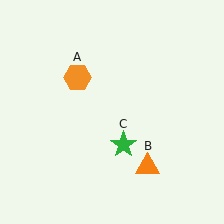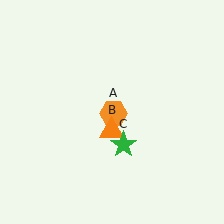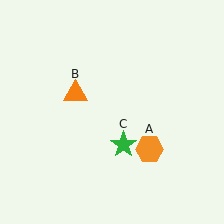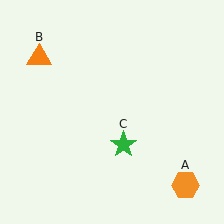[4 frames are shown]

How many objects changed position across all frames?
2 objects changed position: orange hexagon (object A), orange triangle (object B).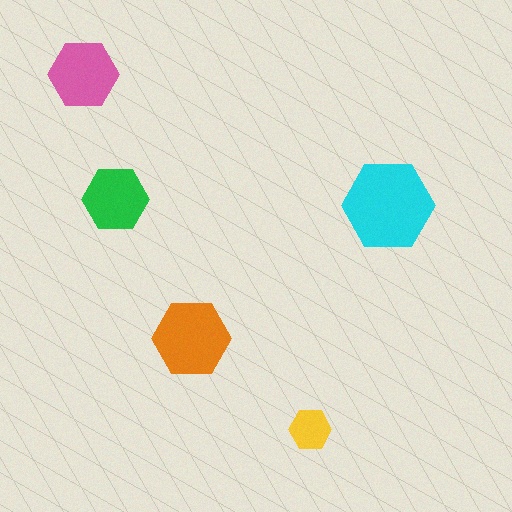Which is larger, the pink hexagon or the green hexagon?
The pink one.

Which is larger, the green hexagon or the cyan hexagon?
The cyan one.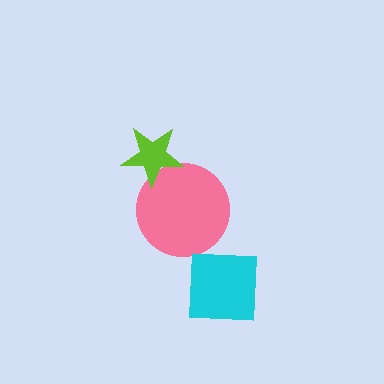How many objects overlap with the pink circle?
1 object overlaps with the pink circle.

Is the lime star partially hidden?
No, no other shape covers it.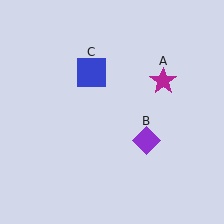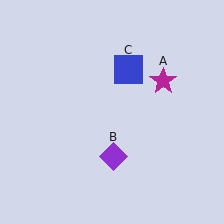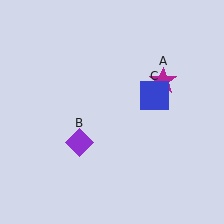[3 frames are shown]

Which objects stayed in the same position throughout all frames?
Magenta star (object A) remained stationary.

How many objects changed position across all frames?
2 objects changed position: purple diamond (object B), blue square (object C).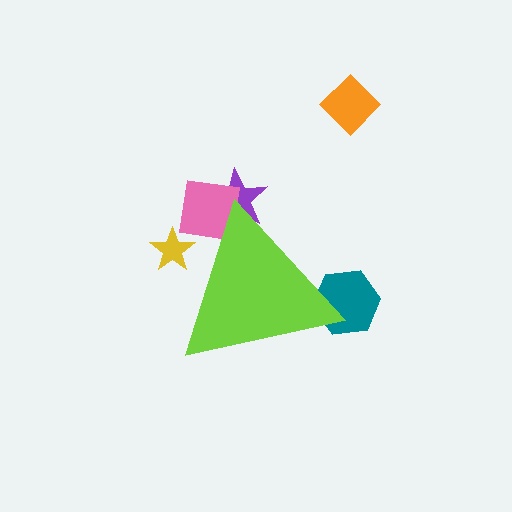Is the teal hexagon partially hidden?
Yes, the teal hexagon is partially hidden behind the lime triangle.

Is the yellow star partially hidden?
Yes, the yellow star is partially hidden behind the lime triangle.